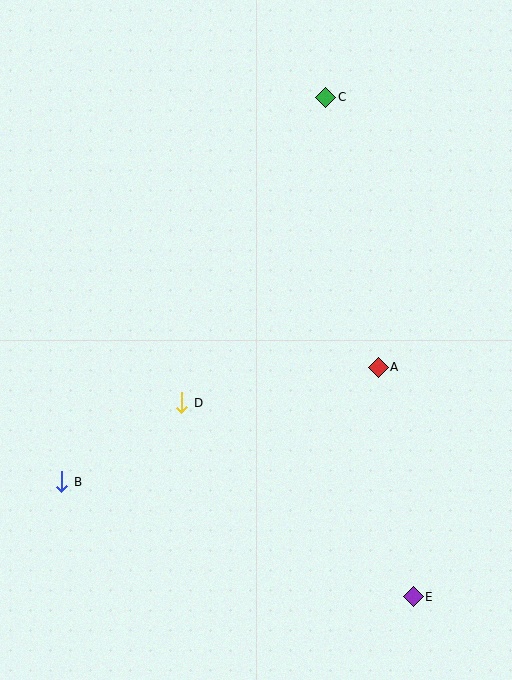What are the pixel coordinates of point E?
Point E is at (413, 597).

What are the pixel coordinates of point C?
Point C is at (326, 97).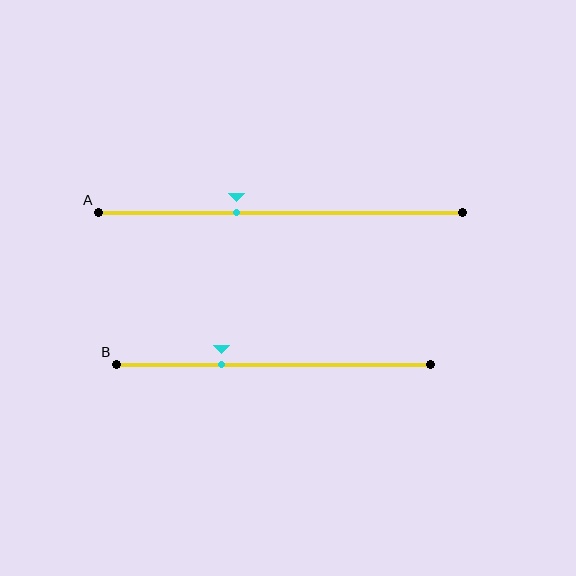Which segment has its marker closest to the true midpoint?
Segment A has its marker closest to the true midpoint.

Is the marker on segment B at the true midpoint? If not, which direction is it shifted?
No, the marker on segment B is shifted to the left by about 17% of the segment length.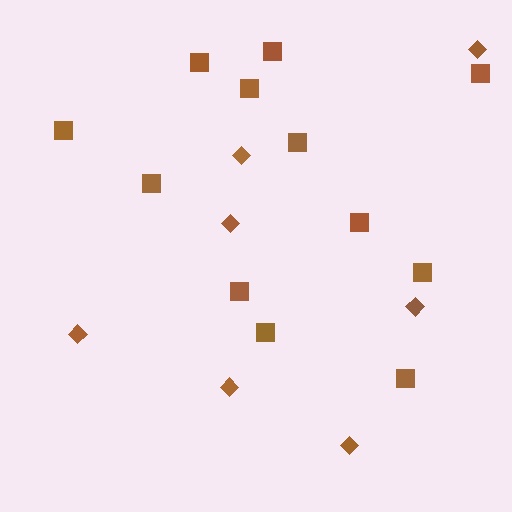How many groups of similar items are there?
There are 2 groups: one group of diamonds (7) and one group of squares (12).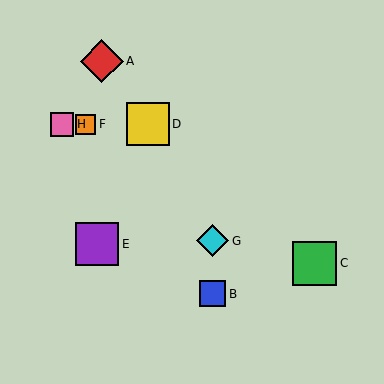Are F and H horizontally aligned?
Yes, both are at y≈124.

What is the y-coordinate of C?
Object C is at y≈263.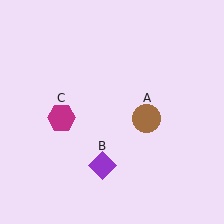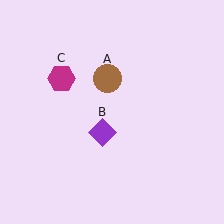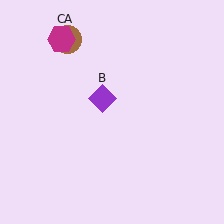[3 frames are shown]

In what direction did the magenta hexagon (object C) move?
The magenta hexagon (object C) moved up.